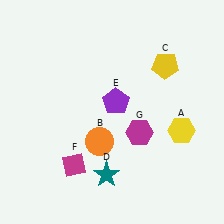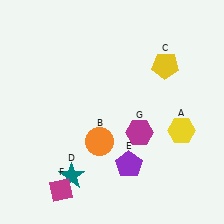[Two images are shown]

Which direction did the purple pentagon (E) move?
The purple pentagon (E) moved down.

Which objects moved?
The objects that moved are: the teal star (D), the purple pentagon (E), the magenta diamond (F).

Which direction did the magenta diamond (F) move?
The magenta diamond (F) moved down.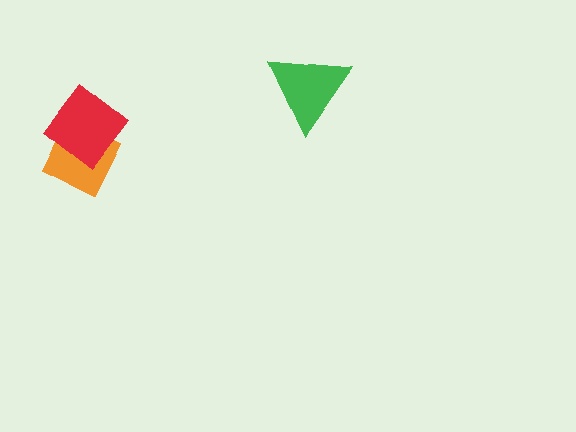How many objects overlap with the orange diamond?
1 object overlaps with the orange diamond.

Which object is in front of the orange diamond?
The red diamond is in front of the orange diamond.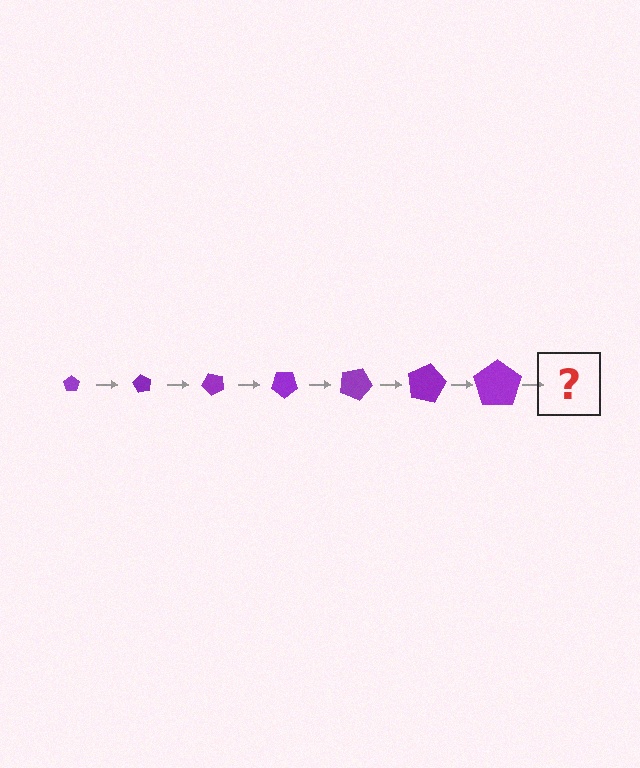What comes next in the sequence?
The next element should be a pentagon, larger than the previous one and rotated 420 degrees from the start.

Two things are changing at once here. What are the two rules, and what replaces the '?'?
The two rules are that the pentagon grows larger each step and it rotates 60 degrees each step. The '?' should be a pentagon, larger than the previous one and rotated 420 degrees from the start.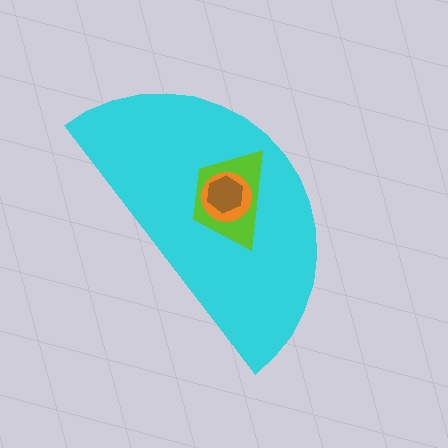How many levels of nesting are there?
4.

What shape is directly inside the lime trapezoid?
The orange circle.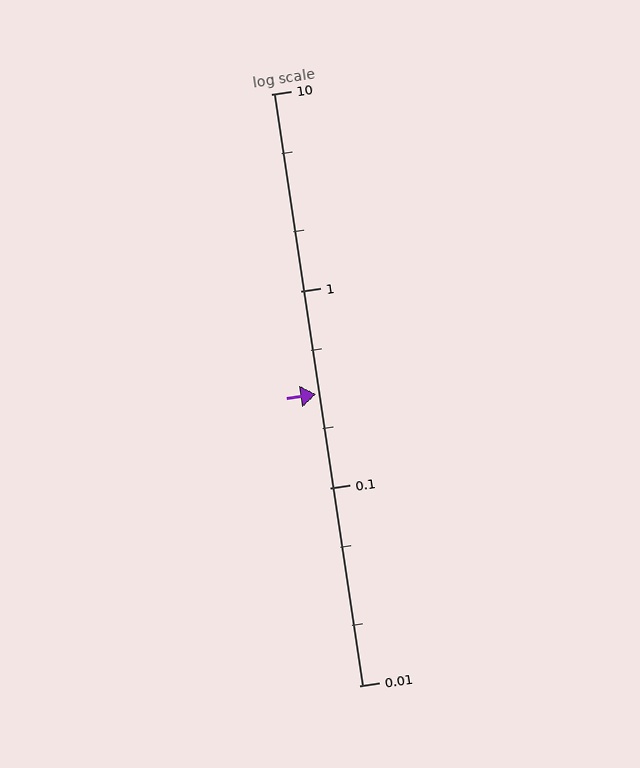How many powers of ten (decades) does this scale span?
The scale spans 3 decades, from 0.01 to 10.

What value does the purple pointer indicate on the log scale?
The pointer indicates approximately 0.3.